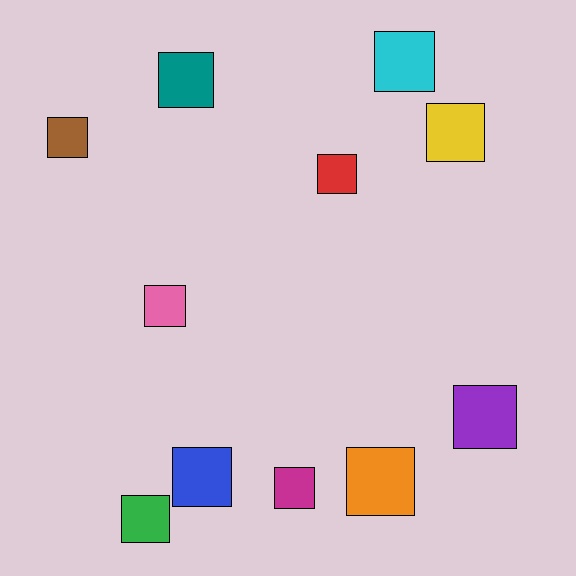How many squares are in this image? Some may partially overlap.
There are 11 squares.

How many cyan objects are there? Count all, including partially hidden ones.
There is 1 cyan object.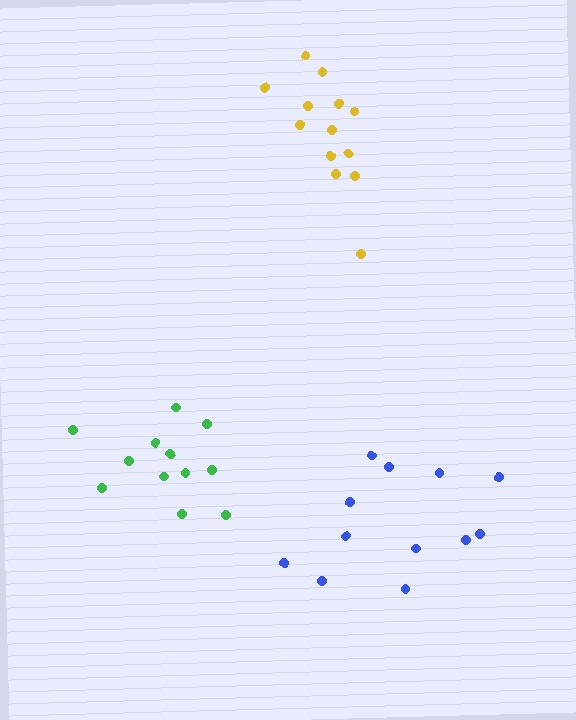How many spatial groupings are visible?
There are 3 spatial groupings.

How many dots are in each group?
Group 1: 12 dots, Group 2: 13 dots, Group 3: 12 dots (37 total).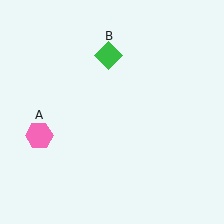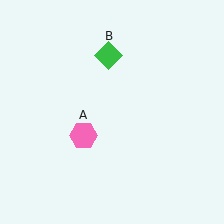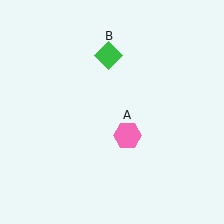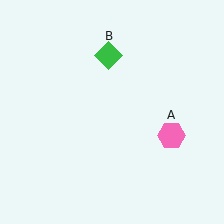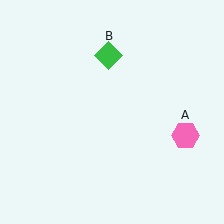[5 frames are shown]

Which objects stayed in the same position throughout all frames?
Green diamond (object B) remained stationary.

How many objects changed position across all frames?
1 object changed position: pink hexagon (object A).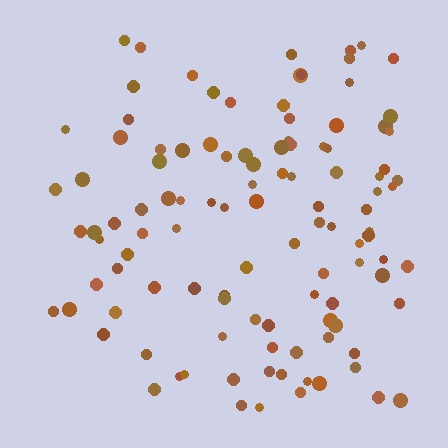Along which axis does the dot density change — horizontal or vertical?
Horizontal.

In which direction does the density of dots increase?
From left to right, with the right side densest.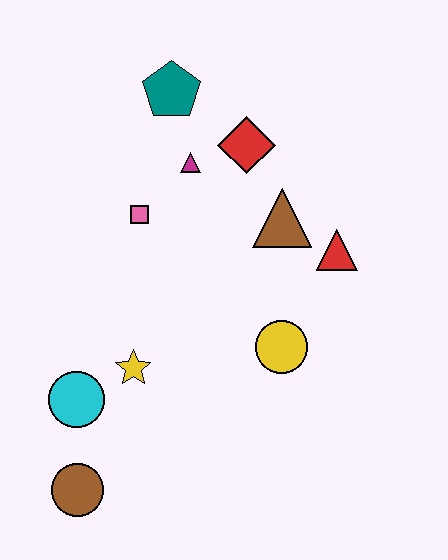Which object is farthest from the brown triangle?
The brown circle is farthest from the brown triangle.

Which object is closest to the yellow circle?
The red triangle is closest to the yellow circle.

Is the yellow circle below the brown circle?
No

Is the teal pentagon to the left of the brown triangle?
Yes